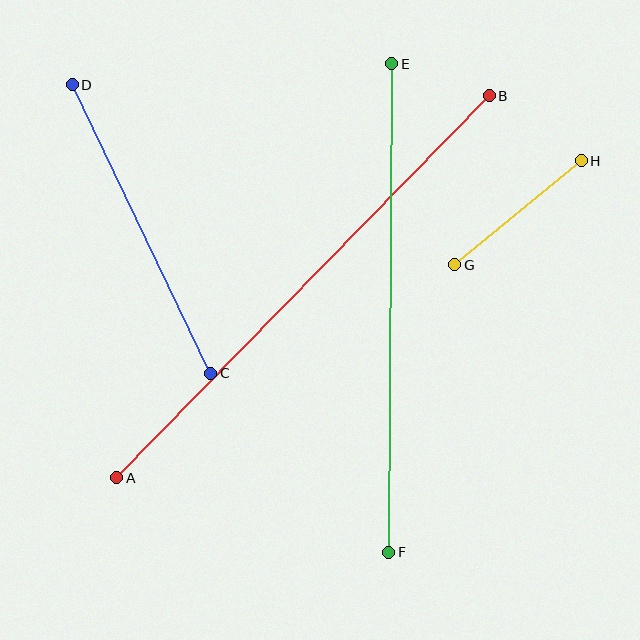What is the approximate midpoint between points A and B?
The midpoint is at approximately (303, 287) pixels.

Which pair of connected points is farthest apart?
Points A and B are farthest apart.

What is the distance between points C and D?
The distance is approximately 320 pixels.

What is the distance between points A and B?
The distance is approximately 534 pixels.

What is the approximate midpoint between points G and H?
The midpoint is at approximately (518, 213) pixels.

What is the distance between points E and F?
The distance is approximately 488 pixels.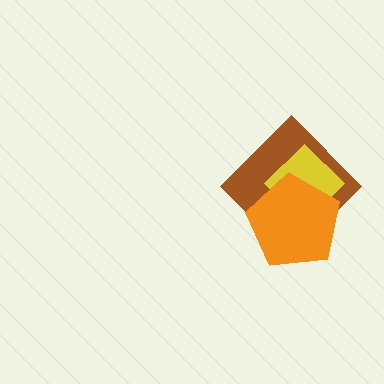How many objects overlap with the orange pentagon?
2 objects overlap with the orange pentagon.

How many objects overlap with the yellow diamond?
2 objects overlap with the yellow diamond.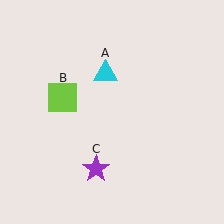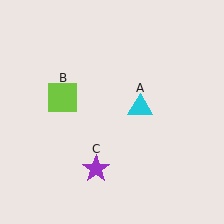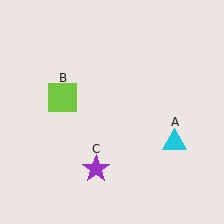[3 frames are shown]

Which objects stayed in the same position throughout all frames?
Lime square (object B) and purple star (object C) remained stationary.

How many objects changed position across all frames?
1 object changed position: cyan triangle (object A).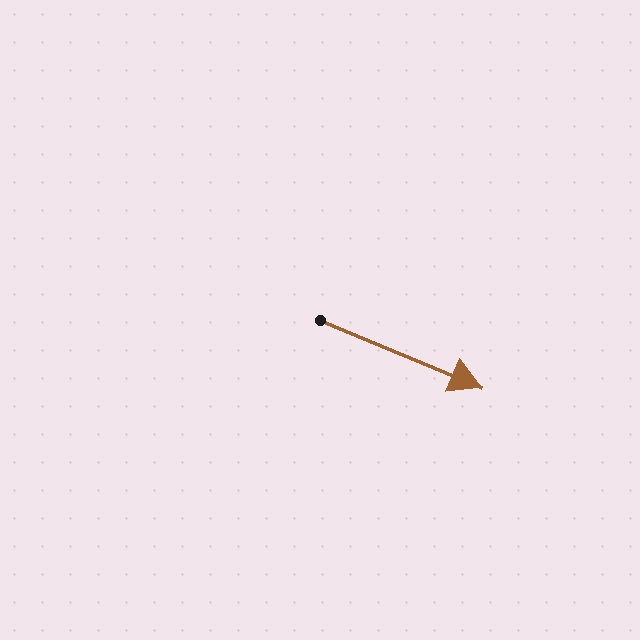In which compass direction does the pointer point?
Southeast.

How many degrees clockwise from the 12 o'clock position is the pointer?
Approximately 113 degrees.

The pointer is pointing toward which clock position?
Roughly 4 o'clock.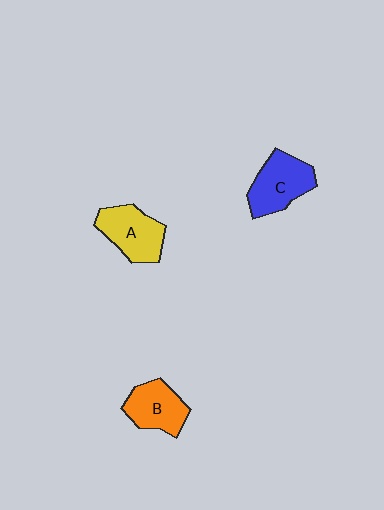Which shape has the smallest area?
Shape B (orange).